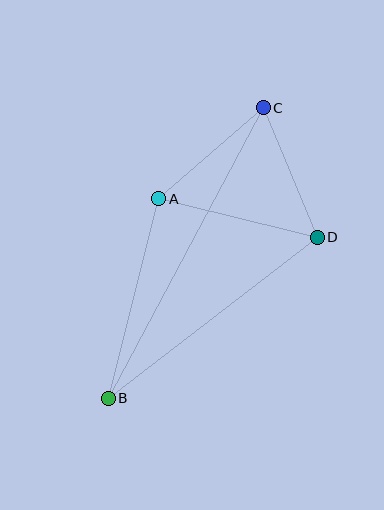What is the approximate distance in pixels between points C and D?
The distance between C and D is approximately 140 pixels.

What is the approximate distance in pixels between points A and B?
The distance between A and B is approximately 206 pixels.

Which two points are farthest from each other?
Points B and C are farthest from each other.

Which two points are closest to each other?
Points A and C are closest to each other.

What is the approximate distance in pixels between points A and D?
The distance between A and D is approximately 163 pixels.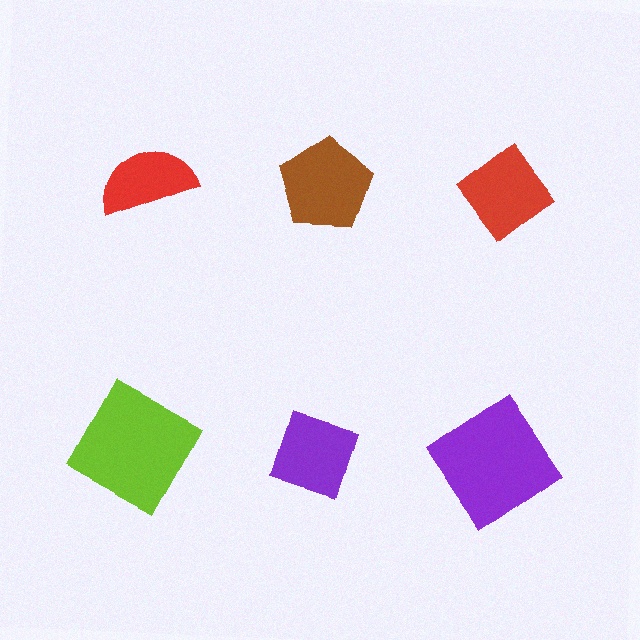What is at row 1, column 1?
A red semicircle.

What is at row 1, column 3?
A red diamond.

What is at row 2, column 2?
A purple diamond.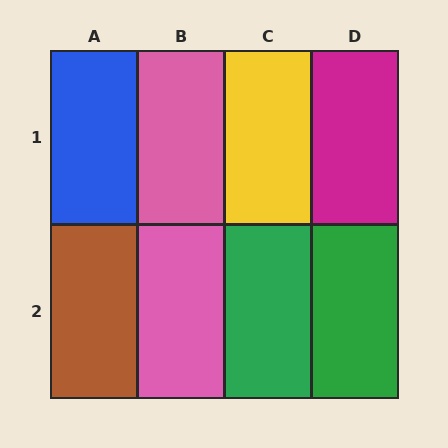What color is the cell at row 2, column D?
Green.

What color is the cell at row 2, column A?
Brown.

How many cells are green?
2 cells are green.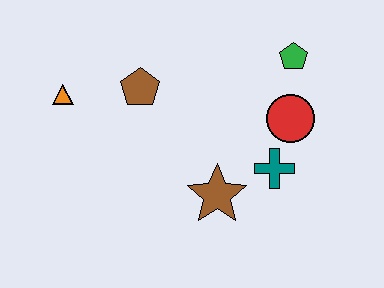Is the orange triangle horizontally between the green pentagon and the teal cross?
No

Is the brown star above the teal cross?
No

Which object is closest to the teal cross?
The red circle is closest to the teal cross.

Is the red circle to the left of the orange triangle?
No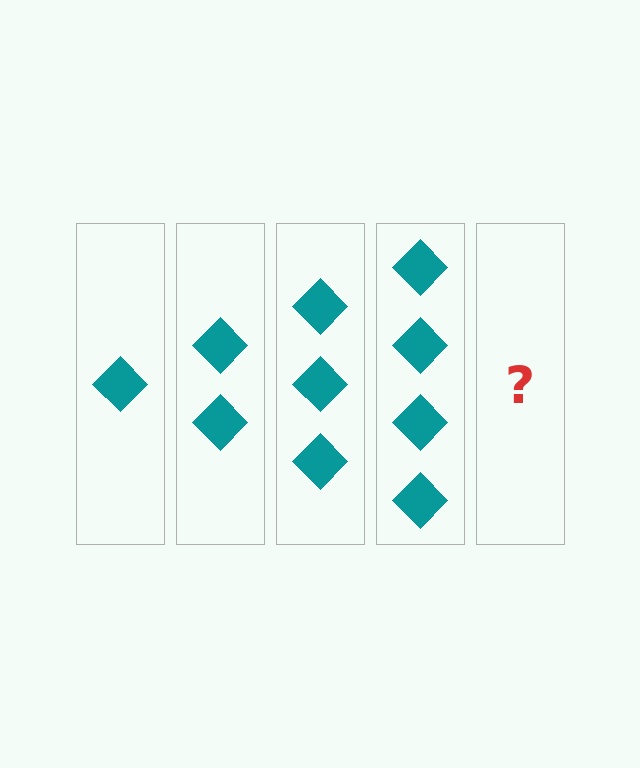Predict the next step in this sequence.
The next step is 5 diamonds.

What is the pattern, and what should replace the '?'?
The pattern is that each step adds one more diamond. The '?' should be 5 diamonds.